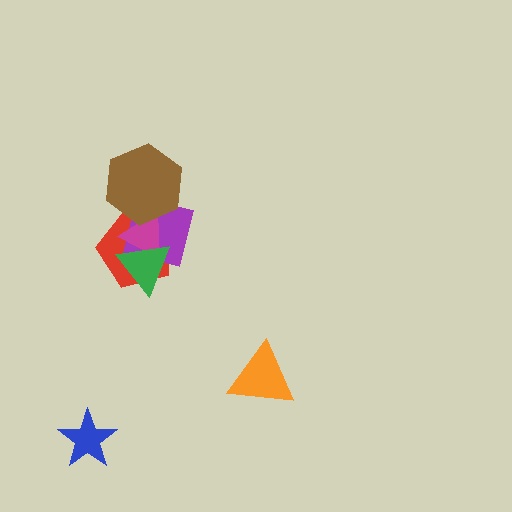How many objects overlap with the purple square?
4 objects overlap with the purple square.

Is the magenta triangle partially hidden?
Yes, it is partially covered by another shape.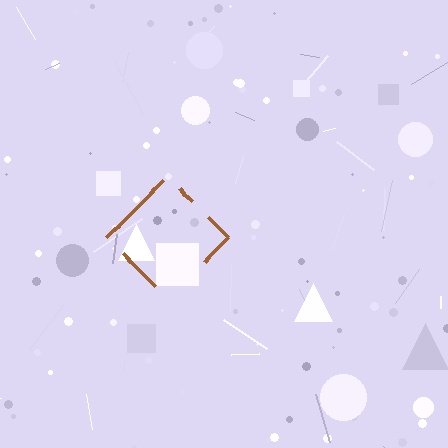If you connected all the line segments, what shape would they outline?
They would outline a diamond.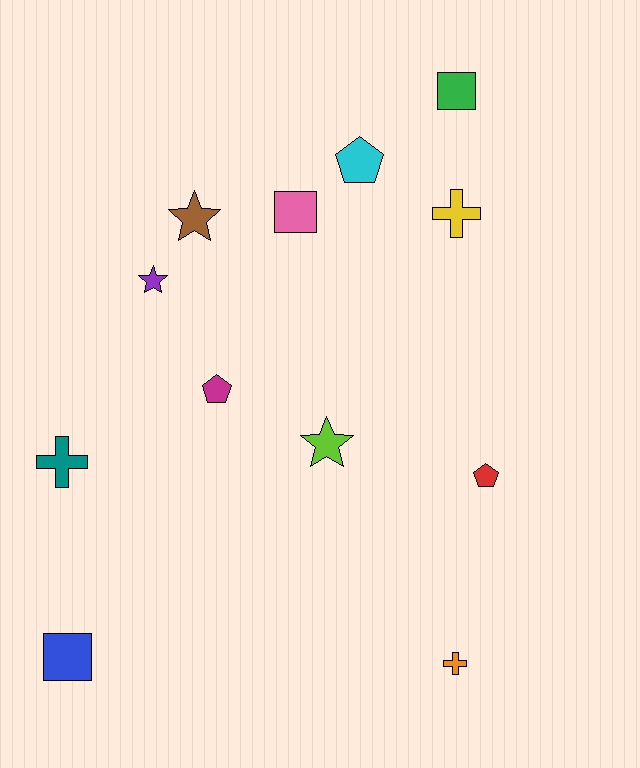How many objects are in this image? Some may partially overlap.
There are 12 objects.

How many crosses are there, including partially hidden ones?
There are 3 crosses.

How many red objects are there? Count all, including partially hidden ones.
There is 1 red object.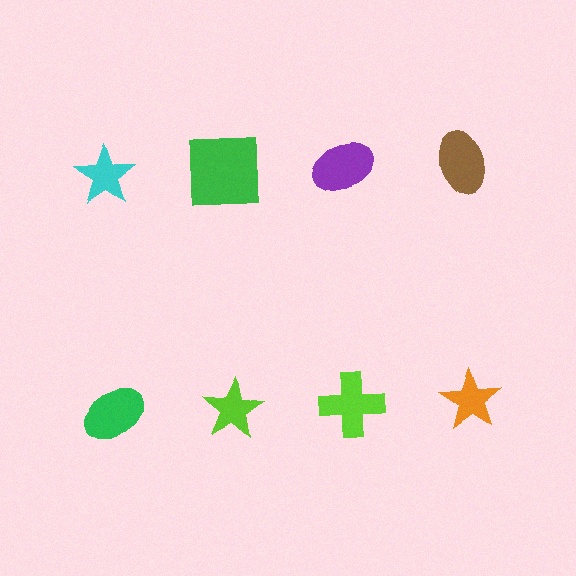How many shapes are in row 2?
4 shapes.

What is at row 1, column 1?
A cyan star.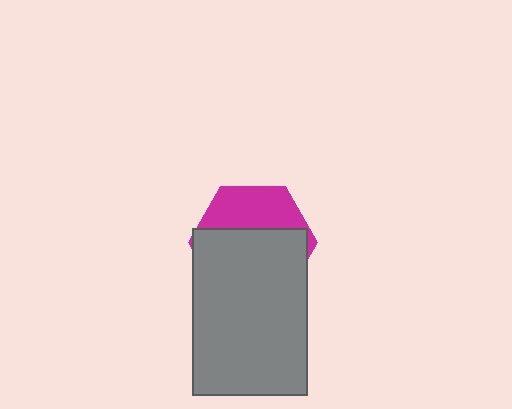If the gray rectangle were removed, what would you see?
You would see the complete magenta hexagon.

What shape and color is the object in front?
The object in front is a gray rectangle.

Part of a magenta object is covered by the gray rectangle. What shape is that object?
It is a hexagon.